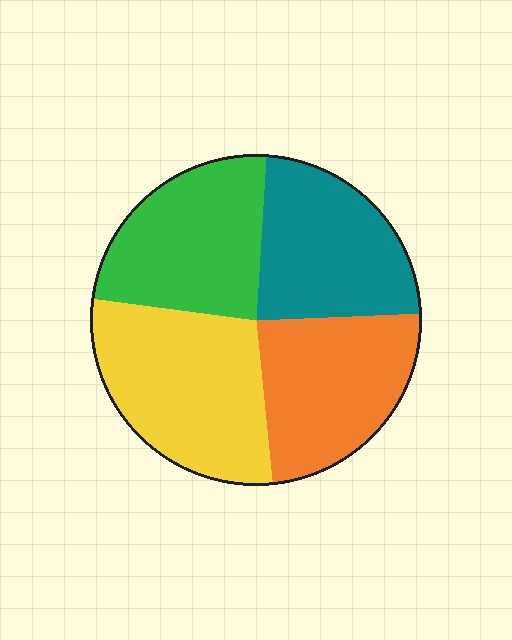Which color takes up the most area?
Yellow, at roughly 30%.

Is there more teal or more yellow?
Yellow.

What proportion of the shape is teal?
Teal takes up about one quarter (1/4) of the shape.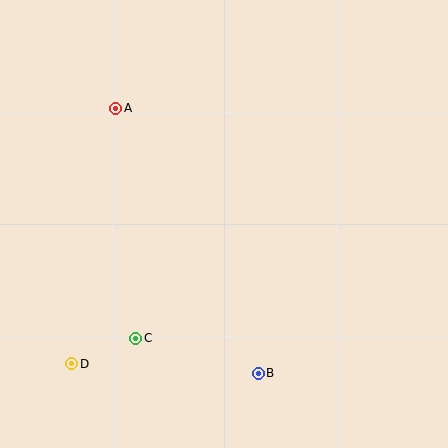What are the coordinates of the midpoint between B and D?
The midpoint between B and D is at (165, 369).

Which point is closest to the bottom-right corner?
Point B is closest to the bottom-right corner.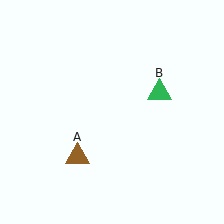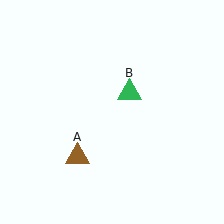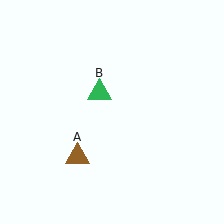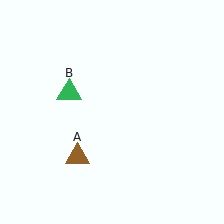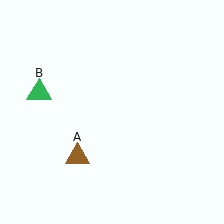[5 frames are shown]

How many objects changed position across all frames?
1 object changed position: green triangle (object B).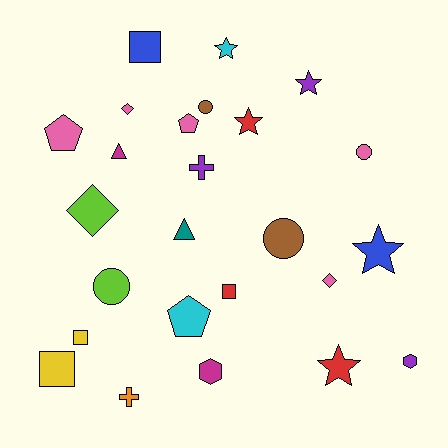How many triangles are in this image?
There are 2 triangles.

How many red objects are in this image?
There are 3 red objects.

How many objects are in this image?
There are 25 objects.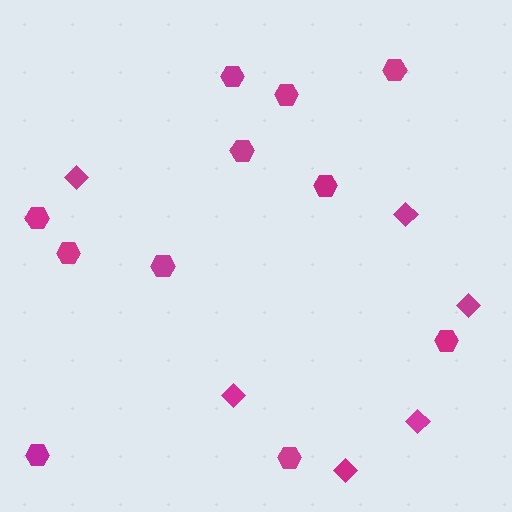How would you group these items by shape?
There are 2 groups: one group of diamonds (6) and one group of hexagons (11).